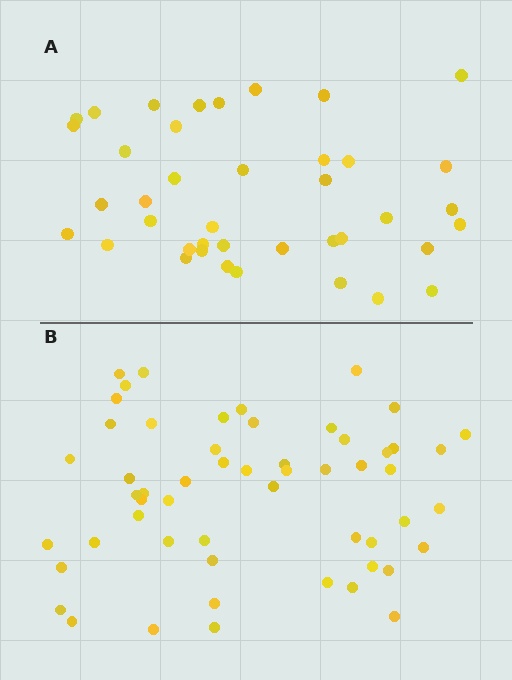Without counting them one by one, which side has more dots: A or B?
Region B (the bottom region) has more dots.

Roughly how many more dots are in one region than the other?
Region B has approximately 15 more dots than region A.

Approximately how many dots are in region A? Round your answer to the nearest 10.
About 40 dots.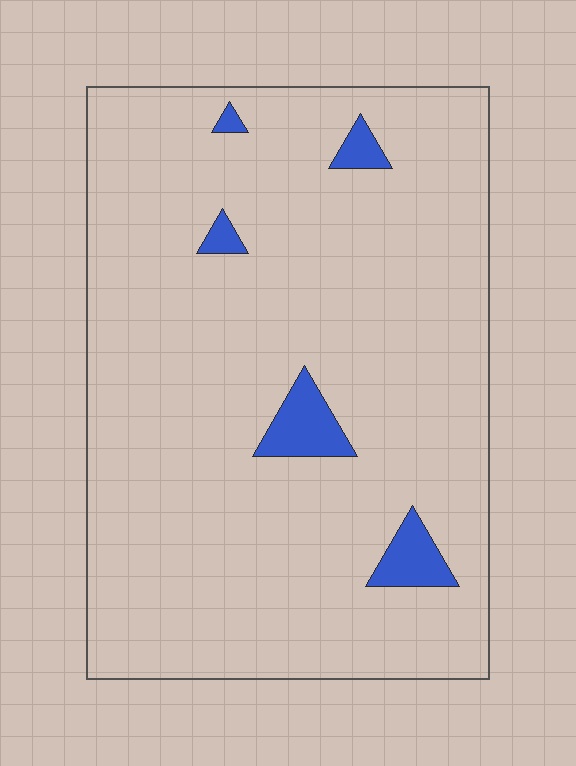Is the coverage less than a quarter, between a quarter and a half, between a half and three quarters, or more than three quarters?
Less than a quarter.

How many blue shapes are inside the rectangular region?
5.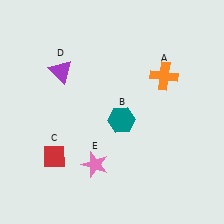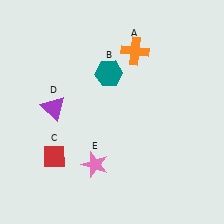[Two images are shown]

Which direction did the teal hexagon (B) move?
The teal hexagon (B) moved up.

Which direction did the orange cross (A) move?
The orange cross (A) moved left.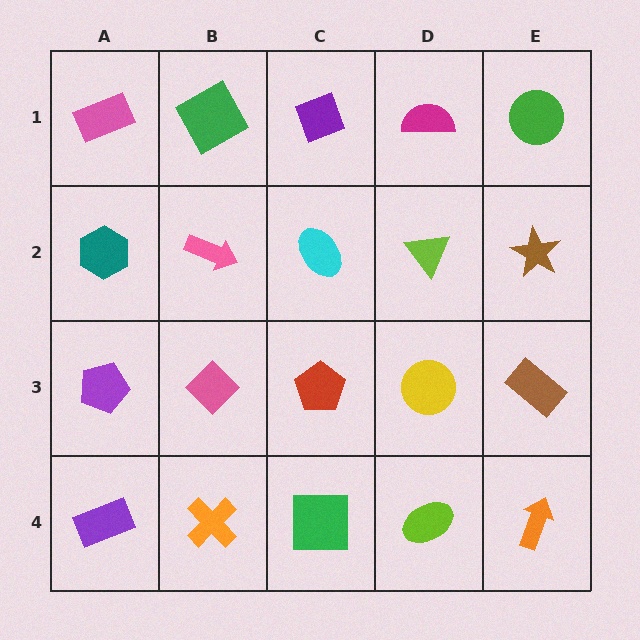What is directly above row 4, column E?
A brown rectangle.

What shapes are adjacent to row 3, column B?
A pink arrow (row 2, column B), an orange cross (row 4, column B), a purple pentagon (row 3, column A), a red pentagon (row 3, column C).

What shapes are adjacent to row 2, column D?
A magenta semicircle (row 1, column D), a yellow circle (row 3, column D), a cyan ellipse (row 2, column C), a brown star (row 2, column E).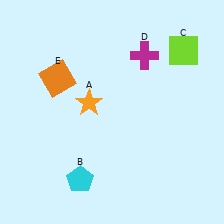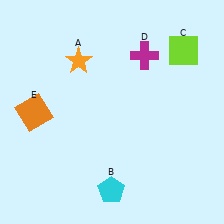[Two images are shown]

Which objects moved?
The objects that moved are: the orange star (A), the cyan pentagon (B), the orange square (E).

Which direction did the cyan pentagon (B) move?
The cyan pentagon (B) moved right.